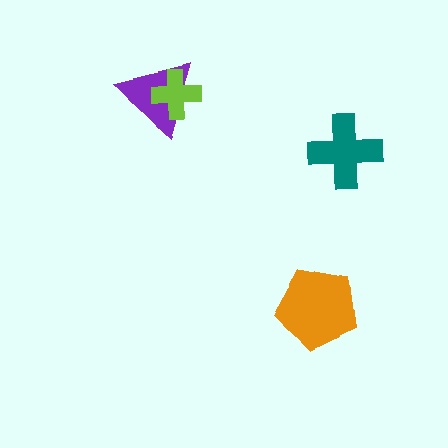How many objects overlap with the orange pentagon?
0 objects overlap with the orange pentagon.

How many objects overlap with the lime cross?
1 object overlaps with the lime cross.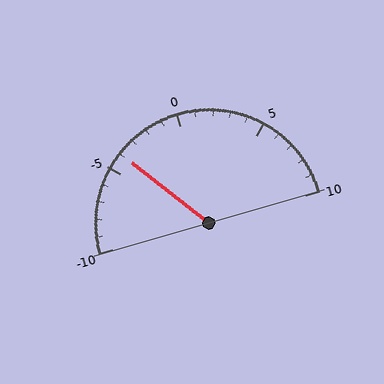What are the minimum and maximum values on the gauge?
The gauge ranges from -10 to 10.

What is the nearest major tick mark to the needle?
The nearest major tick mark is -5.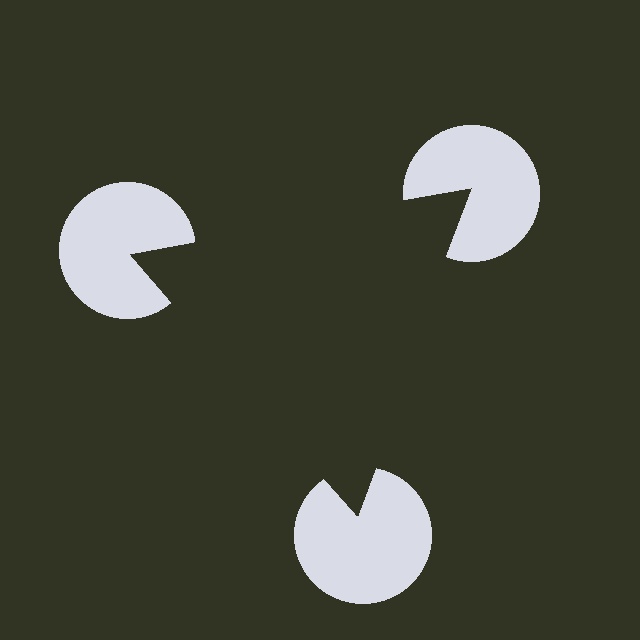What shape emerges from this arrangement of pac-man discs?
An illusory triangle — its edges are inferred from the aligned wedge cuts in the pac-man discs, not physically drawn.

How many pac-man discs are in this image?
There are 3 — one at each vertex of the illusory triangle.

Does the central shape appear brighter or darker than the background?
It typically appears slightly darker than the background, even though no actual brightness change is drawn.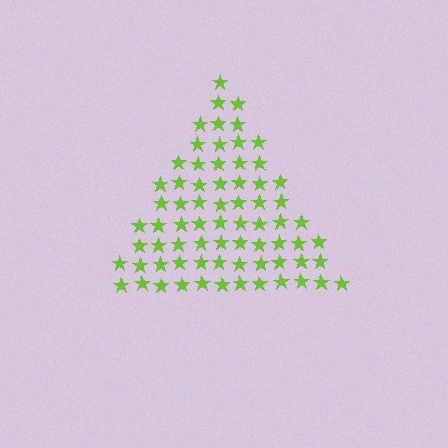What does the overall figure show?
The overall figure shows a triangle.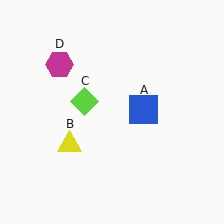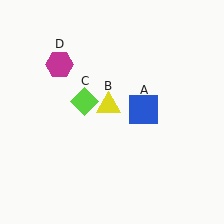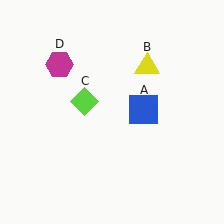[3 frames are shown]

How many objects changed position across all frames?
1 object changed position: yellow triangle (object B).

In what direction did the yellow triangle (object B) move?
The yellow triangle (object B) moved up and to the right.